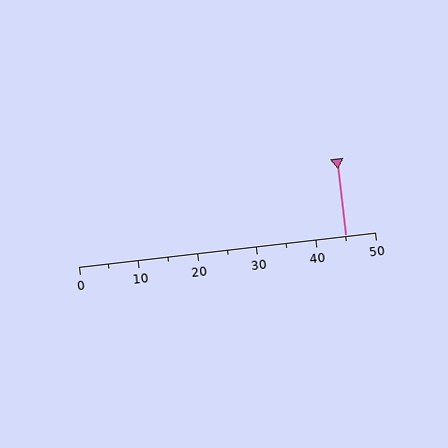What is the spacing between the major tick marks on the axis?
The major ticks are spaced 10 apart.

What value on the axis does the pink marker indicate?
The marker indicates approximately 45.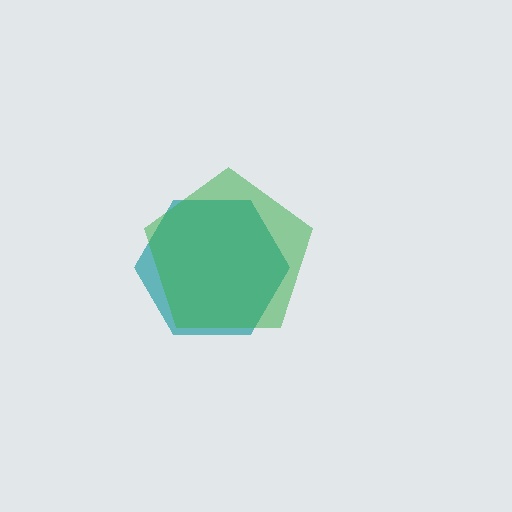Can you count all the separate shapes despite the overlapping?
Yes, there are 2 separate shapes.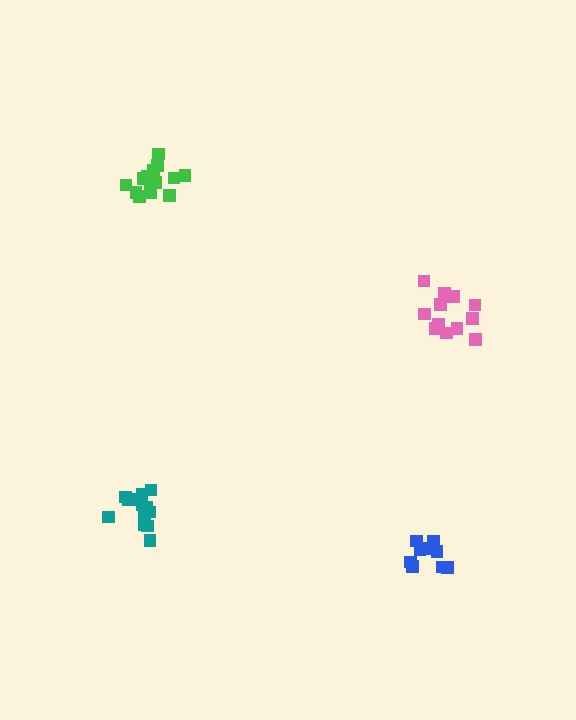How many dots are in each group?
Group 1: 14 dots, Group 2: 12 dots, Group 3: 10 dots, Group 4: 13 dots (49 total).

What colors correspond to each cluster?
The clusters are colored: green, pink, blue, teal.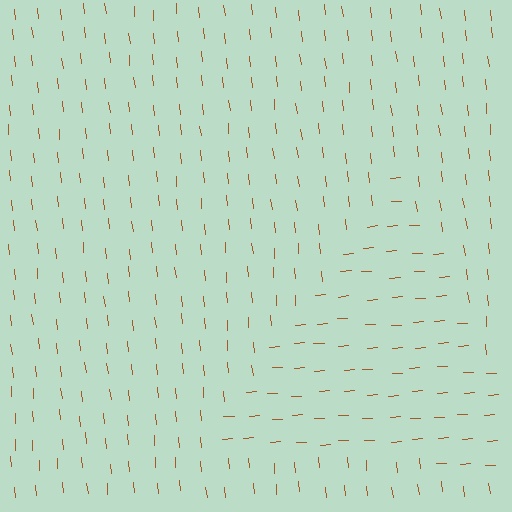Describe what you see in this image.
The image is filled with small brown line segments. A triangle region in the image has lines oriented differently from the surrounding lines, creating a visible texture boundary.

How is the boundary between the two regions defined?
The boundary is defined purely by a change in line orientation (approximately 88 degrees difference). All lines are the same color and thickness.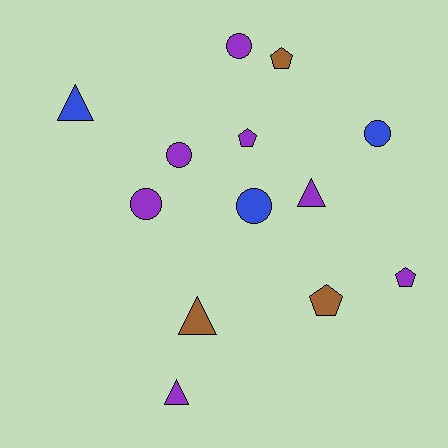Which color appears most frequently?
Purple, with 7 objects.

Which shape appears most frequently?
Circle, with 5 objects.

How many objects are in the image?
There are 13 objects.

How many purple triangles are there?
There are 2 purple triangles.